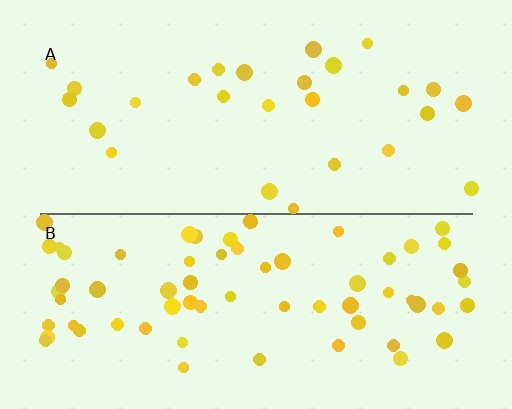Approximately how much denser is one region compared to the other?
Approximately 2.5× — region B over region A.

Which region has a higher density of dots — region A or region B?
B (the bottom).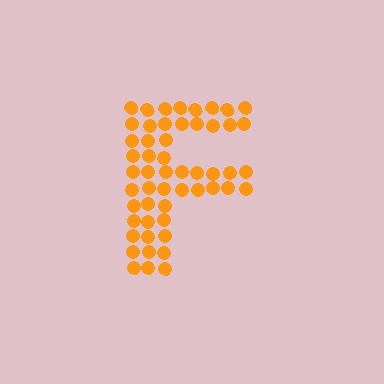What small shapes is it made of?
It is made of small circles.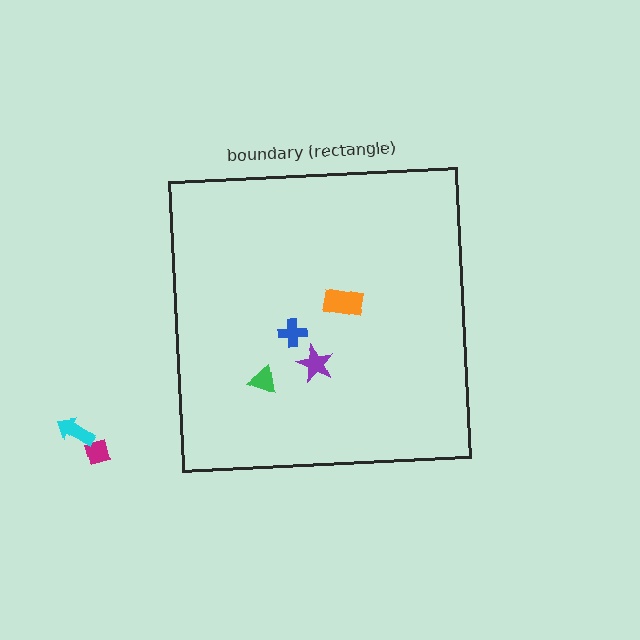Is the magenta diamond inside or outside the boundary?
Outside.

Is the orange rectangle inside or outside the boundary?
Inside.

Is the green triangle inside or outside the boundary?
Inside.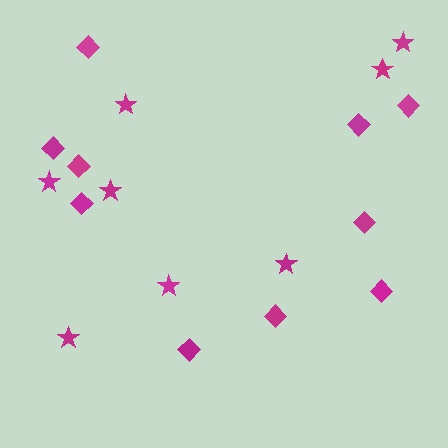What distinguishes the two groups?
There are 2 groups: one group of stars (8) and one group of diamonds (10).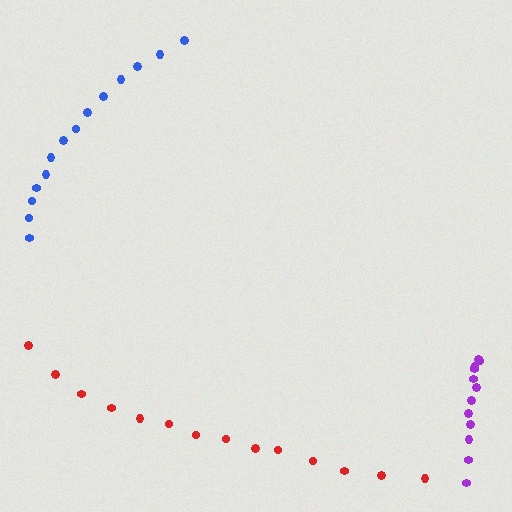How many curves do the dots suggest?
There are 3 distinct paths.